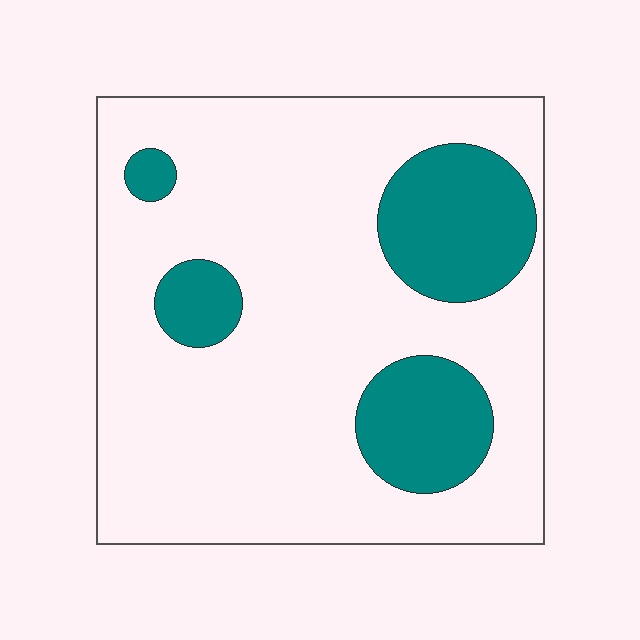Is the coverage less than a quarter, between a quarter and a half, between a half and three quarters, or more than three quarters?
Less than a quarter.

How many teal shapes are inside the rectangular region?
4.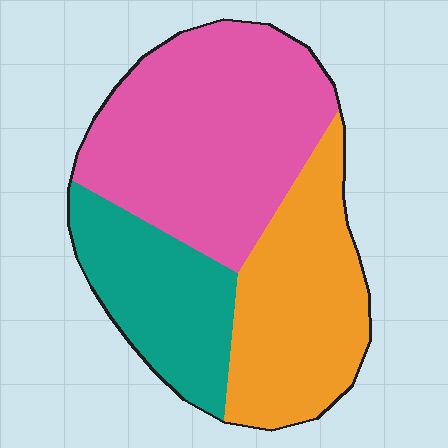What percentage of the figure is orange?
Orange takes up between a quarter and a half of the figure.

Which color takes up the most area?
Pink, at roughly 45%.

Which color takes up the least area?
Teal, at roughly 25%.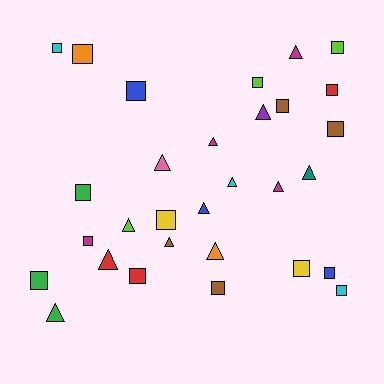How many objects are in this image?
There are 30 objects.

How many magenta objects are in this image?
There are 4 magenta objects.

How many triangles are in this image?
There are 13 triangles.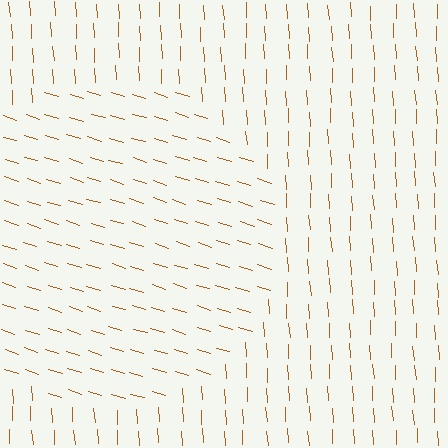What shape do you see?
I see a circle.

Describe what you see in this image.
The image is filled with small brown line segments. A circle region in the image has lines oriented differently from the surrounding lines, creating a visible texture boundary.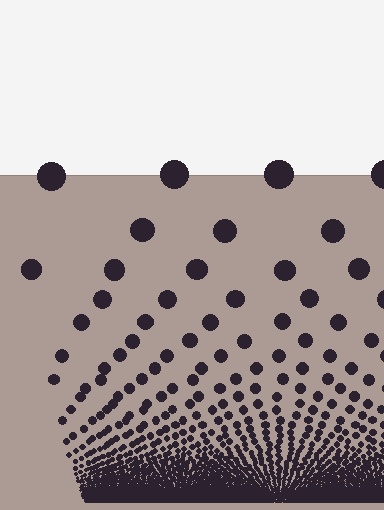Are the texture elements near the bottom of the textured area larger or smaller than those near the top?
Smaller. The gradient is inverted — elements near the bottom are smaller and denser.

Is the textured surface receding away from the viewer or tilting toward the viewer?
The surface appears to tilt toward the viewer. Texture elements get larger and sparser toward the top.